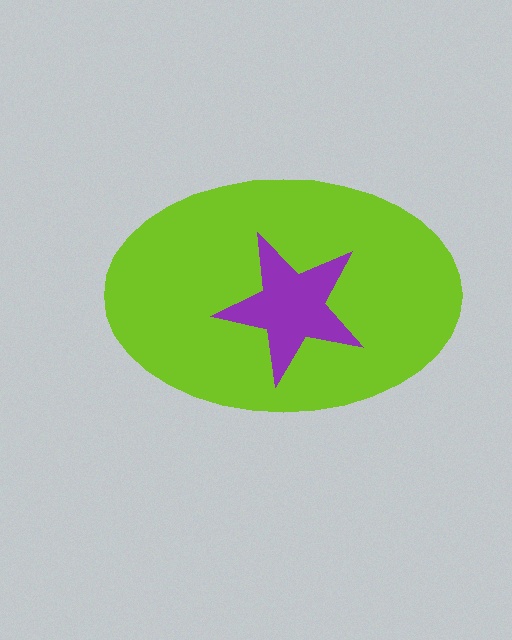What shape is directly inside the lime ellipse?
The purple star.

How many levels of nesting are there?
2.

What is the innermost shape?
The purple star.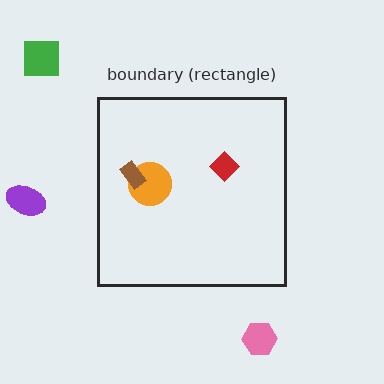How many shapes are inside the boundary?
3 inside, 3 outside.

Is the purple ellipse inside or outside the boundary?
Outside.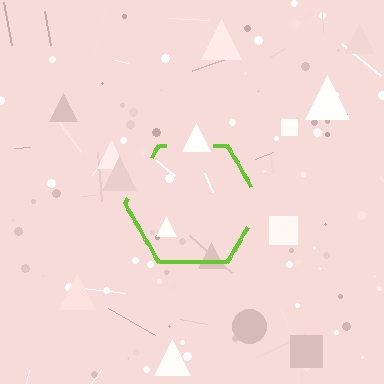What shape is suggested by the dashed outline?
The dashed outline suggests a hexagon.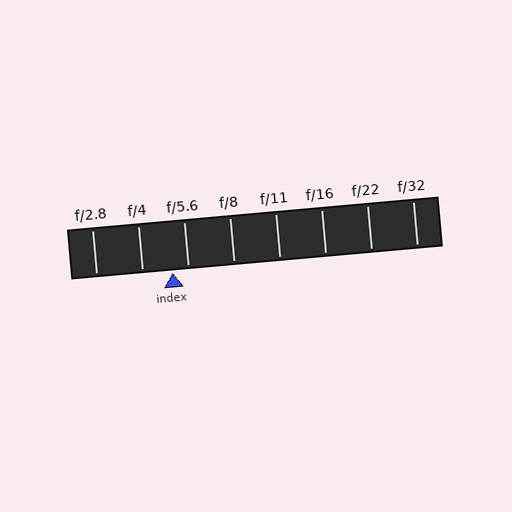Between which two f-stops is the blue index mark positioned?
The index mark is between f/4 and f/5.6.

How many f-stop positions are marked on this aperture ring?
There are 8 f-stop positions marked.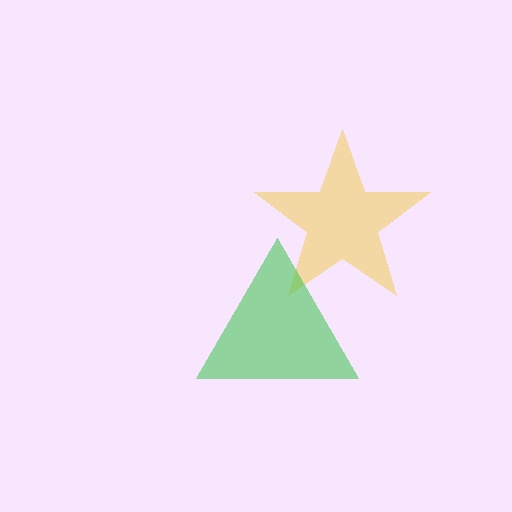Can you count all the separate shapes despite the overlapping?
Yes, there are 2 separate shapes.